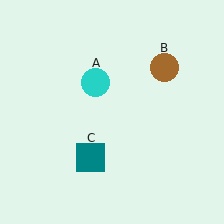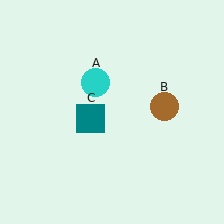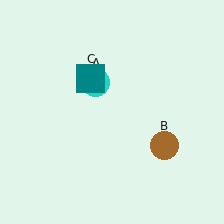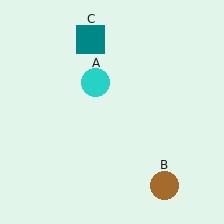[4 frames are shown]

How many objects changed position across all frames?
2 objects changed position: brown circle (object B), teal square (object C).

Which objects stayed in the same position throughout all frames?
Cyan circle (object A) remained stationary.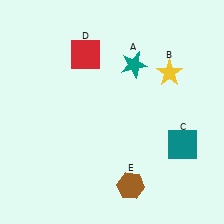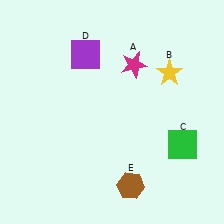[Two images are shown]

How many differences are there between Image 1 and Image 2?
There are 3 differences between the two images.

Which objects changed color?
A changed from teal to magenta. C changed from teal to green. D changed from red to purple.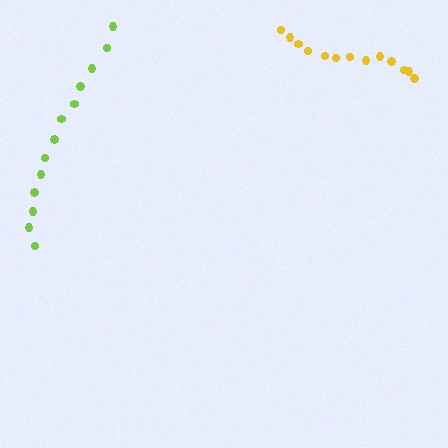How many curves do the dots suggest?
There are 2 distinct paths.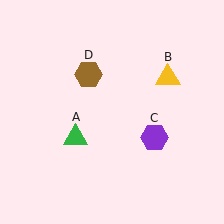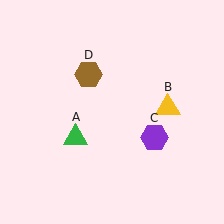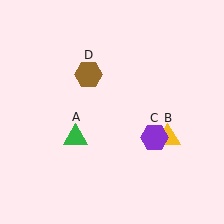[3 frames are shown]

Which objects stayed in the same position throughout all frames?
Green triangle (object A) and purple hexagon (object C) and brown hexagon (object D) remained stationary.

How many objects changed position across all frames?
1 object changed position: yellow triangle (object B).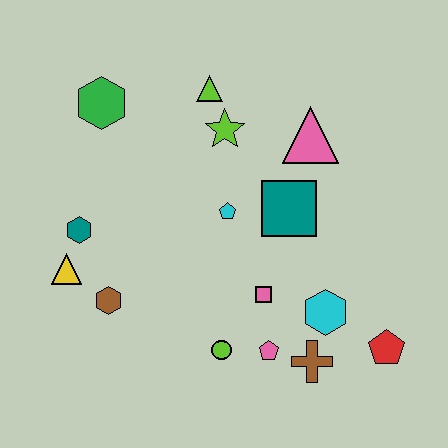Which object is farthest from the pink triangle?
The yellow triangle is farthest from the pink triangle.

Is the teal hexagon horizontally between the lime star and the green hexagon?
No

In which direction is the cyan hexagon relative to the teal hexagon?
The cyan hexagon is to the right of the teal hexagon.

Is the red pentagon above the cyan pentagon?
No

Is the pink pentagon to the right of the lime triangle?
Yes